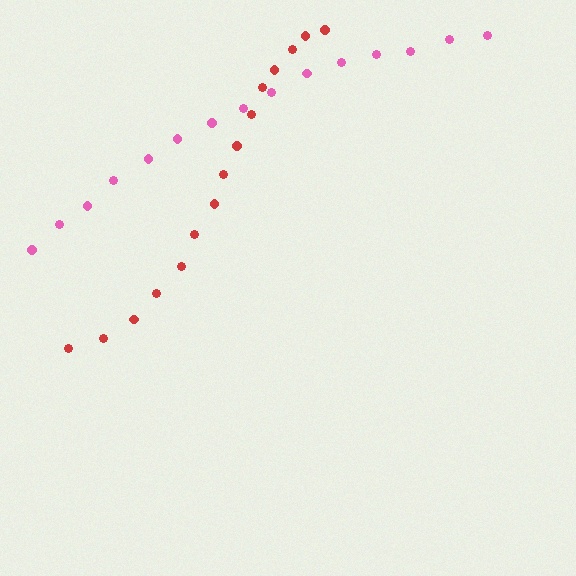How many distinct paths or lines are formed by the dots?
There are 2 distinct paths.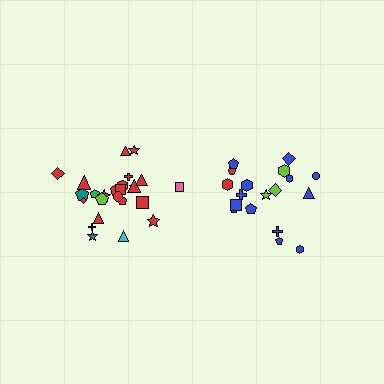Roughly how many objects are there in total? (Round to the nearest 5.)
Roughly 45 objects in total.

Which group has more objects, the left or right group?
The left group.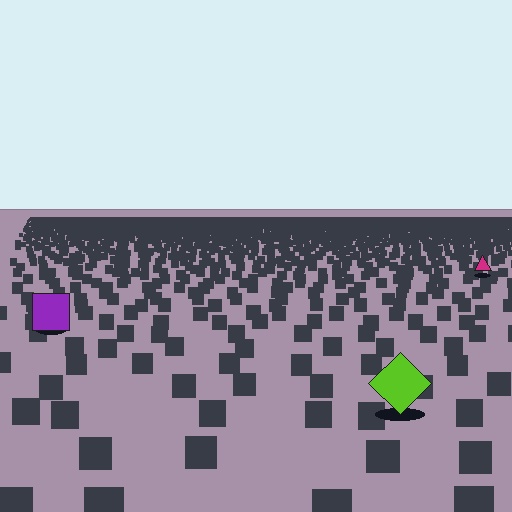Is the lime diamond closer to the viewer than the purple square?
Yes. The lime diamond is closer — you can tell from the texture gradient: the ground texture is coarser near it.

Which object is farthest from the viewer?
The magenta triangle is farthest from the viewer. It appears smaller and the ground texture around it is denser.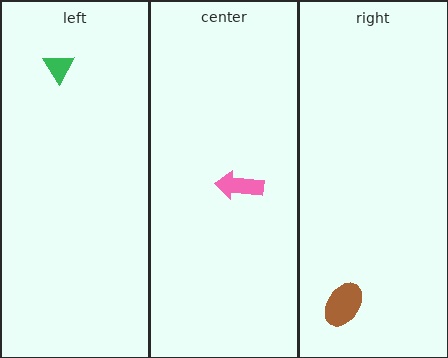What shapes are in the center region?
The pink arrow.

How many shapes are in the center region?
1.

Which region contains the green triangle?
The left region.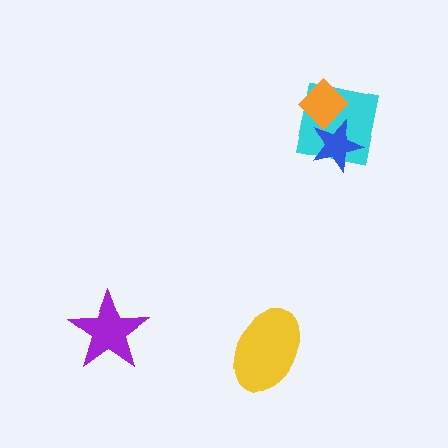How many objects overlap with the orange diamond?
2 objects overlap with the orange diamond.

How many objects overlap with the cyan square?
2 objects overlap with the cyan square.